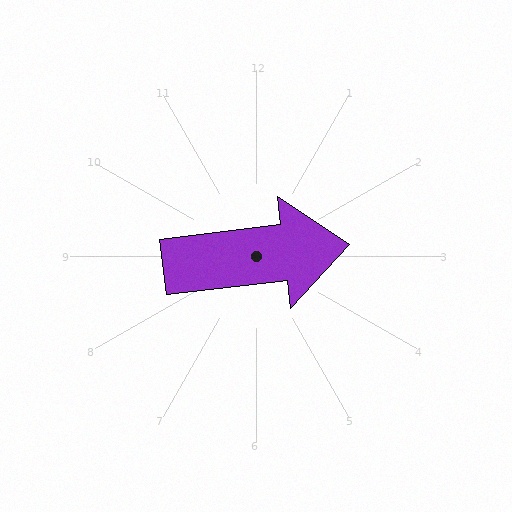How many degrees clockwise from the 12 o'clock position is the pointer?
Approximately 83 degrees.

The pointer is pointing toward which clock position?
Roughly 3 o'clock.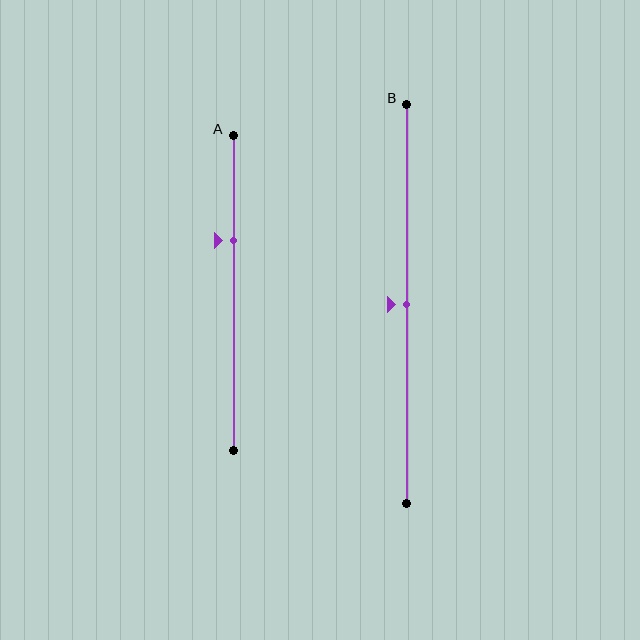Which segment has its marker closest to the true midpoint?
Segment B has its marker closest to the true midpoint.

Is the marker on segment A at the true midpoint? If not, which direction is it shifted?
No, the marker on segment A is shifted upward by about 17% of the segment length.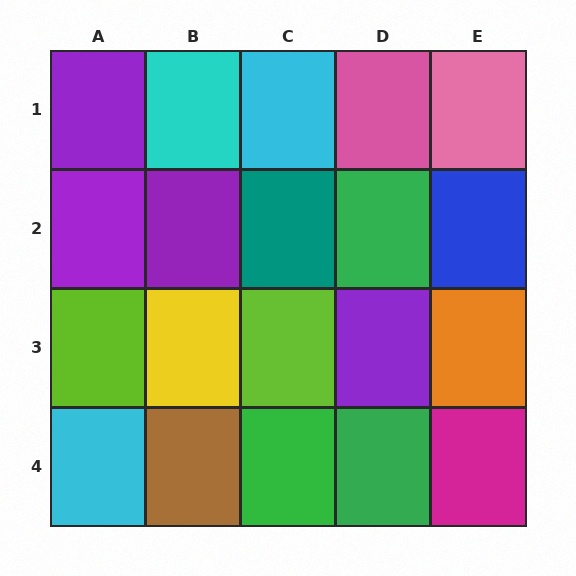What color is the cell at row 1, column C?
Cyan.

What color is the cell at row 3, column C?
Lime.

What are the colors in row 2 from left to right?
Purple, purple, teal, green, blue.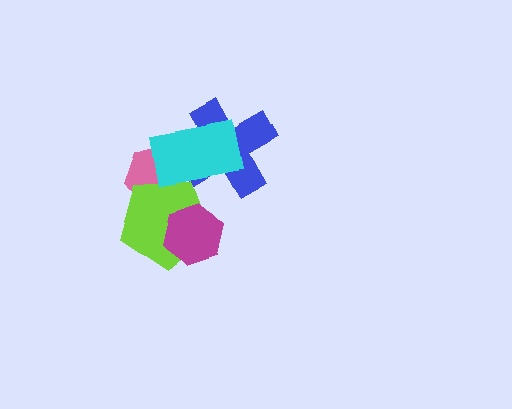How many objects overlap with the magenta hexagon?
1 object overlaps with the magenta hexagon.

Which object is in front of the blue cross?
The cyan rectangle is in front of the blue cross.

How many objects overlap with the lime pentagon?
3 objects overlap with the lime pentagon.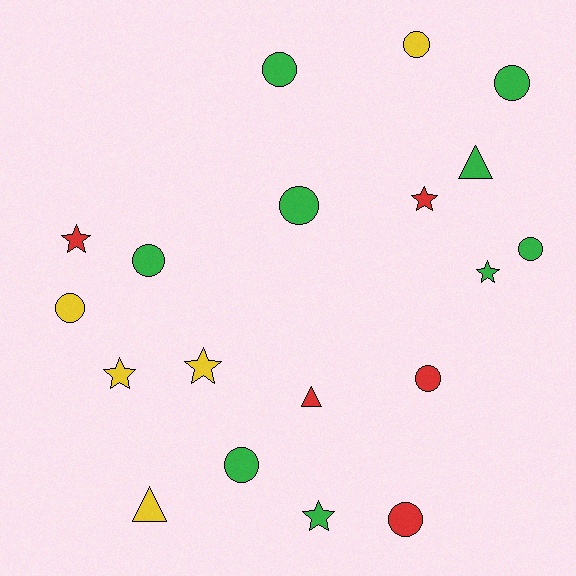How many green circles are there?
There are 6 green circles.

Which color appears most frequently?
Green, with 9 objects.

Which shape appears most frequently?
Circle, with 10 objects.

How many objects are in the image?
There are 19 objects.